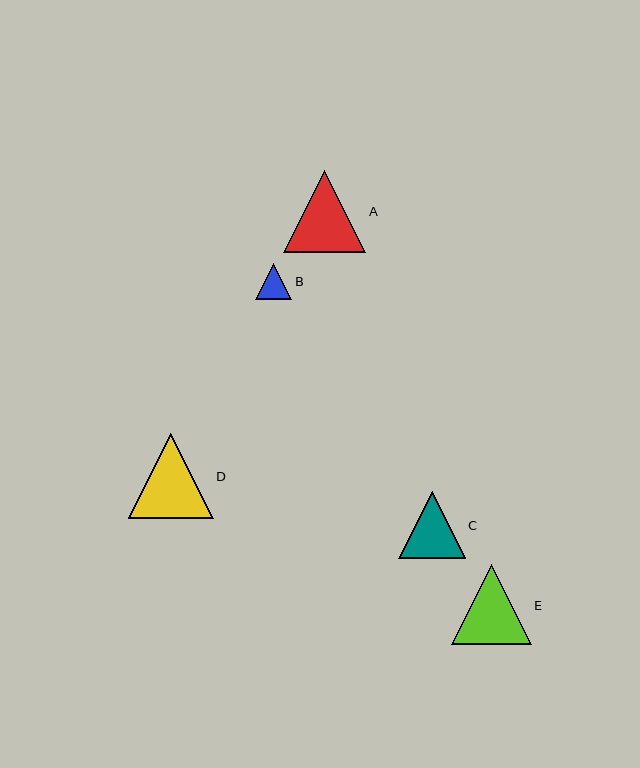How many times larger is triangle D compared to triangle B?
Triangle D is approximately 2.3 times the size of triangle B.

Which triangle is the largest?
Triangle D is the largest with a size of approximately 85 pixels.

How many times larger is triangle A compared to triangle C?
Triangle A is approximately 1.2 times the size of triangle C.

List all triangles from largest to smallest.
From largest to smallest: D, A, E, C, B.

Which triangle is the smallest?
Triangle B is the smallest with a size of approximately 36 pixels.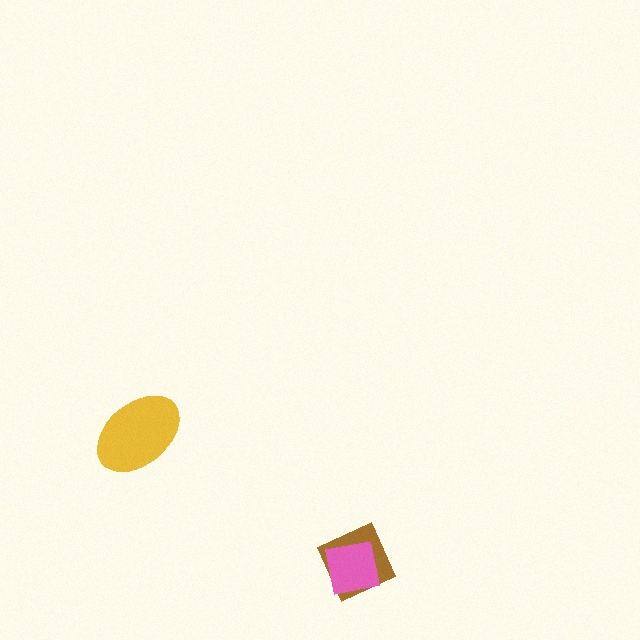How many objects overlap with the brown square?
1 object overlaps with the brown square.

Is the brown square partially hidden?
Yes, it is partially covered by another shape.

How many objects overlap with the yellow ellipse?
0 objects overlap with the yellow ellipse.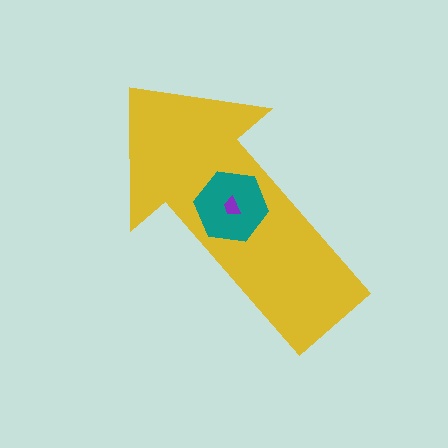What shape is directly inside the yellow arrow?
The teal hexagon.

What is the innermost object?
The purple trapezoid.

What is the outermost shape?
The yellow arrow.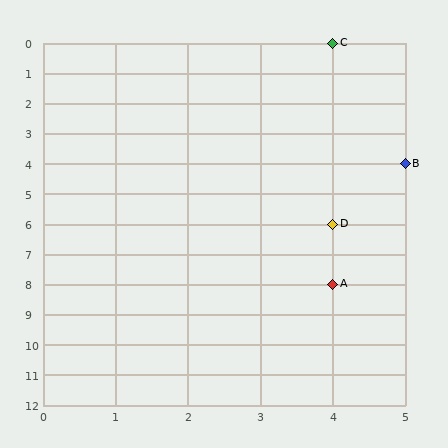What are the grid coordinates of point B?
Point B is at grid coordinates (5, 4).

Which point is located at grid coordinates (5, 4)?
Point B is at (5, 4).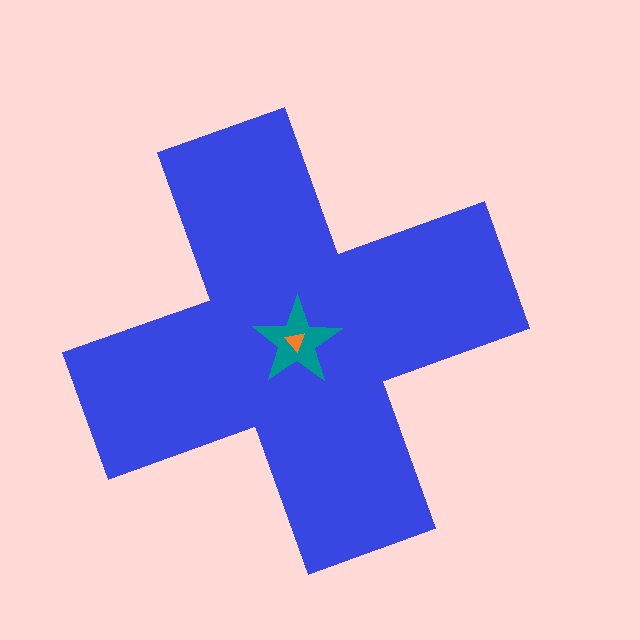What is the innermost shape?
The orange triangle.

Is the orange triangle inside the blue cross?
Yes.